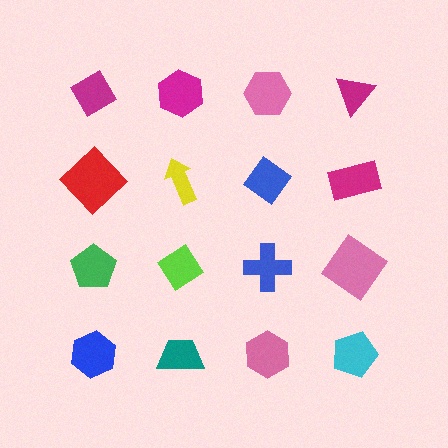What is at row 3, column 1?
A green pentagon.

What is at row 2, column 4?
A magenta rectangle.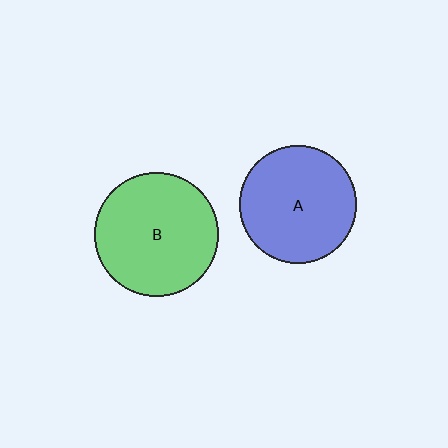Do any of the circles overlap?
No, none of the circles overlap.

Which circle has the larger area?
Circle B (green).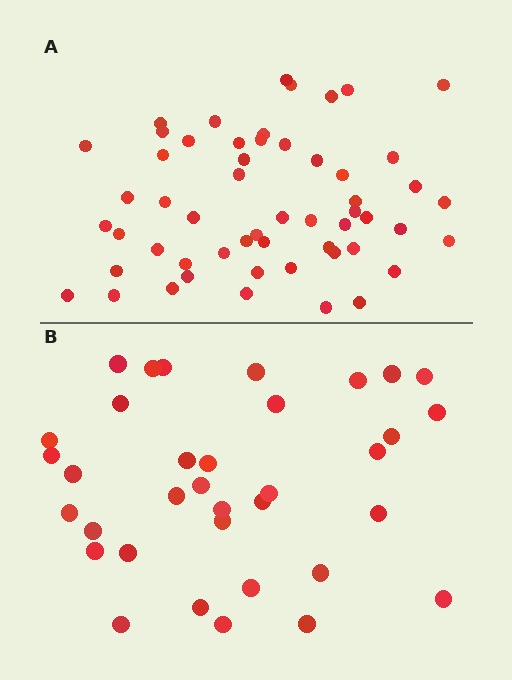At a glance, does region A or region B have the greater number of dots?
Region A (the top region) has more dots.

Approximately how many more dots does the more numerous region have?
Region A has approximately 20 more dots than region B.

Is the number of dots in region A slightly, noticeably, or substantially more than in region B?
Region A has substantially more. The ratio is roughly 1.6 to 1.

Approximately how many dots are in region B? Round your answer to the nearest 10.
About 40 dots. (The exact count is 35, which rounds to 40.)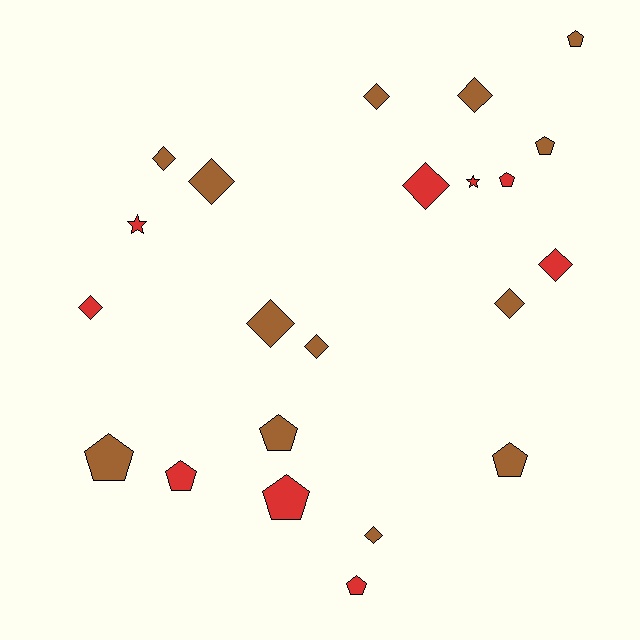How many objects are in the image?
There are 22 objects.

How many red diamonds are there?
There are 3 red diamonds.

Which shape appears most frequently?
Diamond, with 11 objects.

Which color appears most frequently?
Brown, with 13 objects.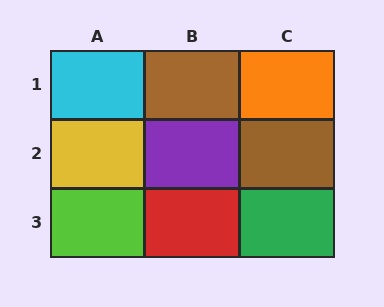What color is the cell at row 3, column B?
Red.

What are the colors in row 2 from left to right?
Yellow, purple, brown.